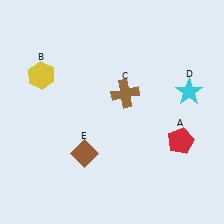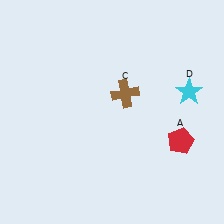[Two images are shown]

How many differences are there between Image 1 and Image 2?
There are 2 differences between the two images.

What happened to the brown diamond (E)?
The brown diamond (E) was removed in Image 2. It was in the bottom-left area of Image 1.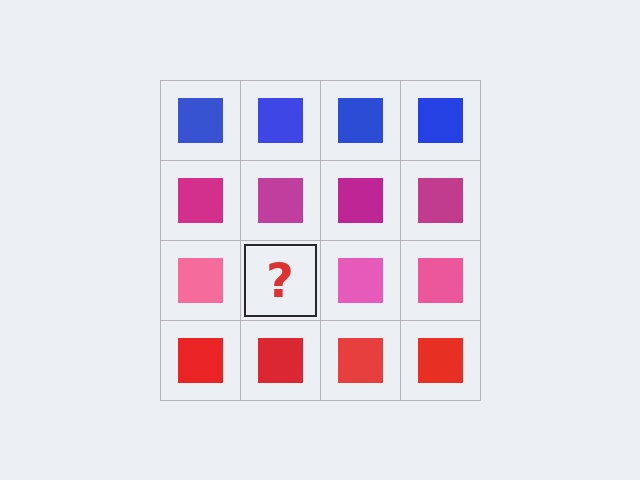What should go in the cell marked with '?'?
The missing cell should contain a pink square.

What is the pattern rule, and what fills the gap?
The rule is that each row has a consistent color. The gap should be filled with a pink square.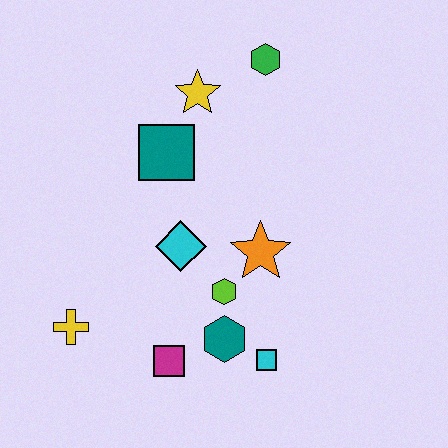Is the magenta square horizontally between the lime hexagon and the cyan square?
No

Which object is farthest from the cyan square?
The green hexagon is farthest from the cyan square.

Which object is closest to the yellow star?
The teal square is closest to the yellow star.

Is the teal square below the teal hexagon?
No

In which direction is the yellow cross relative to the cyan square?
The yellow cross is to the left of the cyan square.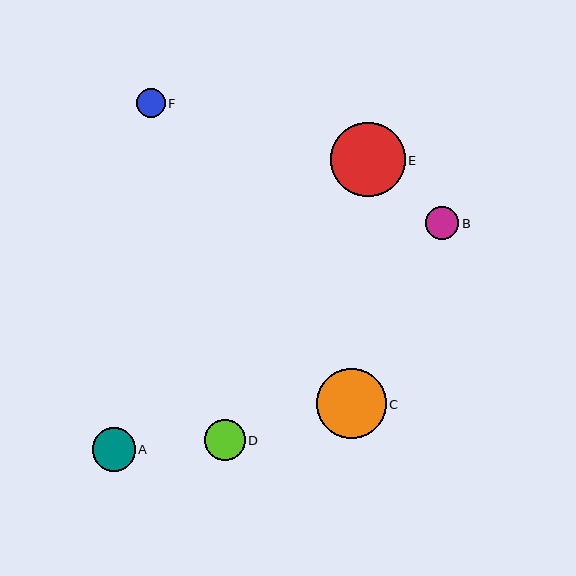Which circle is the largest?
Circle E is the largest with a size of approximately 75 pixels.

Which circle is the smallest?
Circle F is the smallest with a size of approximately 29 pixels.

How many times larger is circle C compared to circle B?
Circle C is approximately 2.1 times the size of circle B.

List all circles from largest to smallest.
From largest to smallest: E, C, A, D, B, F.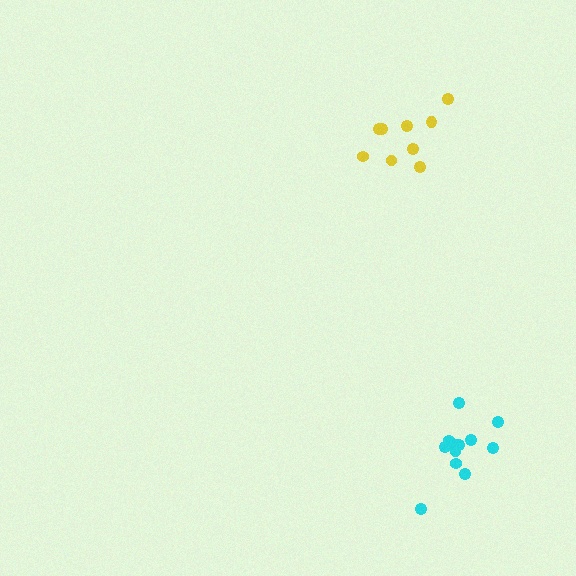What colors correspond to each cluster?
The clusters are colored: yellow, cyan.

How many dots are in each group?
Group 1: 9 dots, Group 2: 12 dots (21 total).